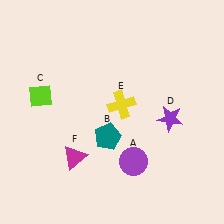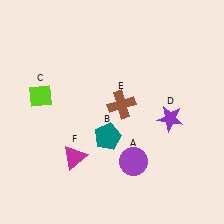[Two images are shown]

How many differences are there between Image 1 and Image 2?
There is 1 difference between the two images.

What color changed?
The cross (E) changed from yellow in Image 1 to brown in Image 2.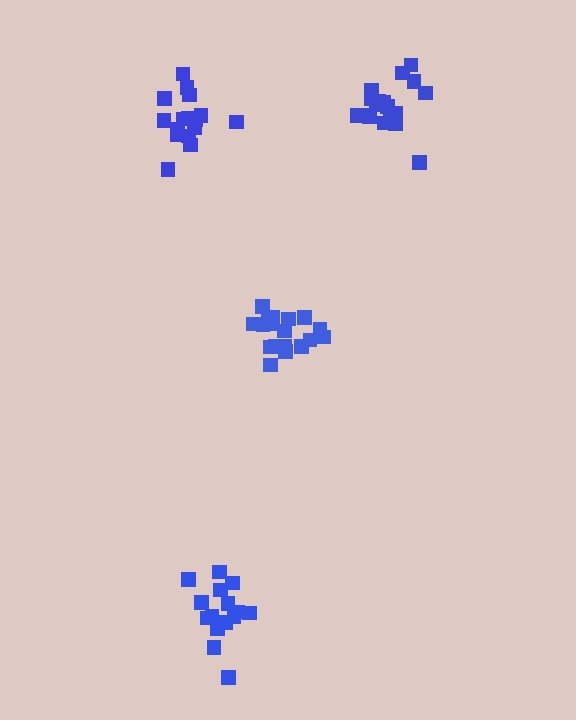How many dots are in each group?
Group 1: 16 dots, Group 2: 19 dots, Group 3: 18 dots, Group 4: 15 dots (68 total).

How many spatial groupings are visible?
There are 4 spatial groupings.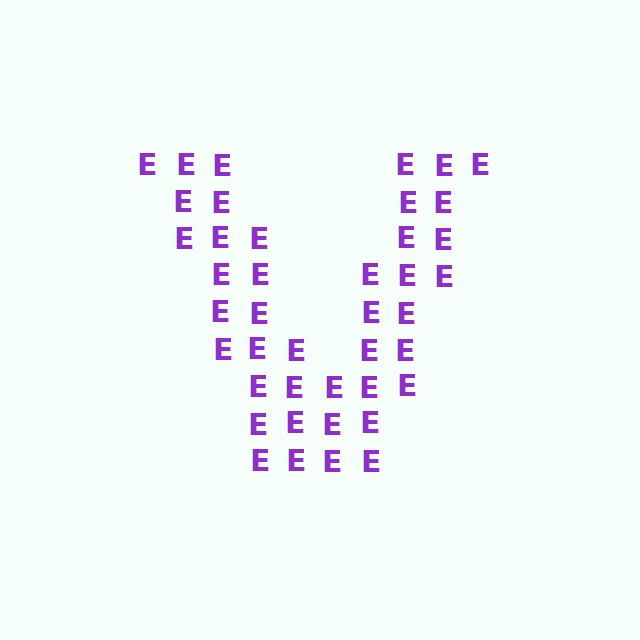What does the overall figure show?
The overall figure shows the letter V.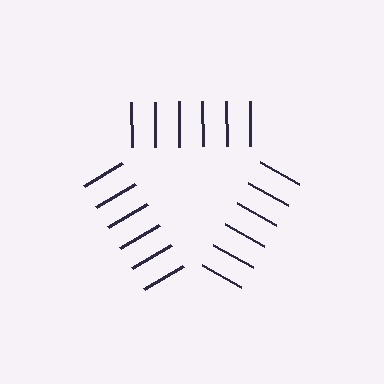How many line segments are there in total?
18 — 6 along each of the 3 edges.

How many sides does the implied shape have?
3 sides — the line-ends trace a triangle.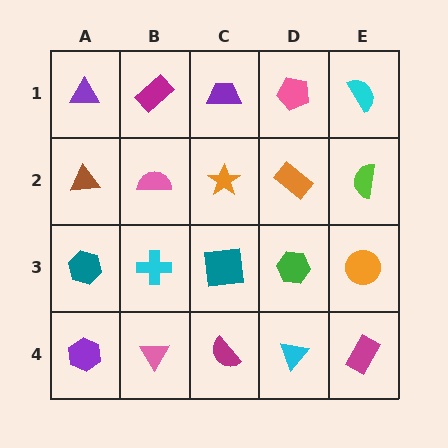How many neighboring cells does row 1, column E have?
2.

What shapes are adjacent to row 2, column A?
A purple triangle (row 1, column A), a teal hexagon (row 3, column A), a pink semicircle (row 2, column B).